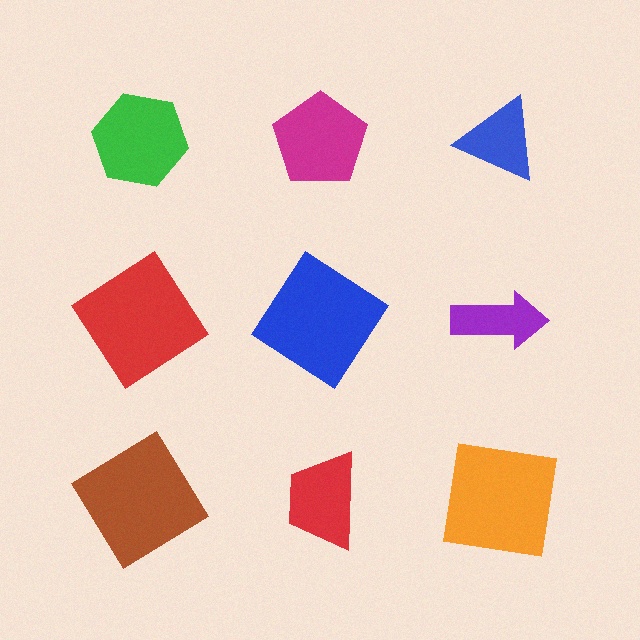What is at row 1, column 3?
A blue triangle.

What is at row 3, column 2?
A red trapezoid.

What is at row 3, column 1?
A brown diamond.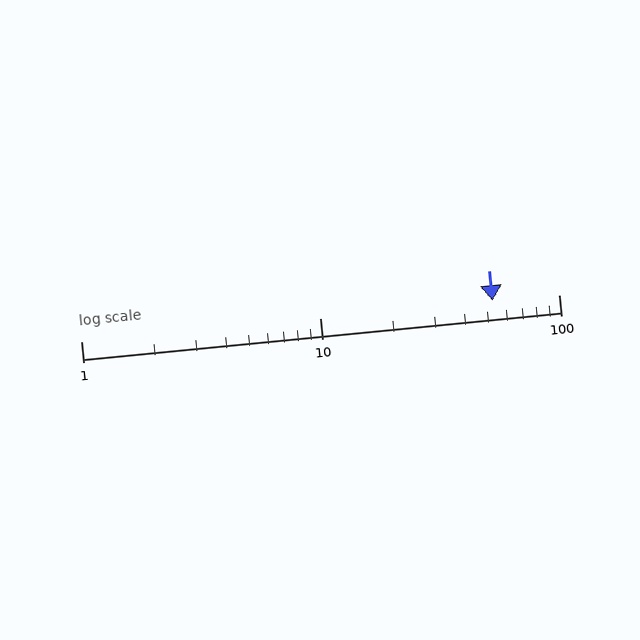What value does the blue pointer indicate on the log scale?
The pointer indicates approximately 53.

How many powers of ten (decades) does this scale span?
The scale spans 2 decades, from 1 to 100.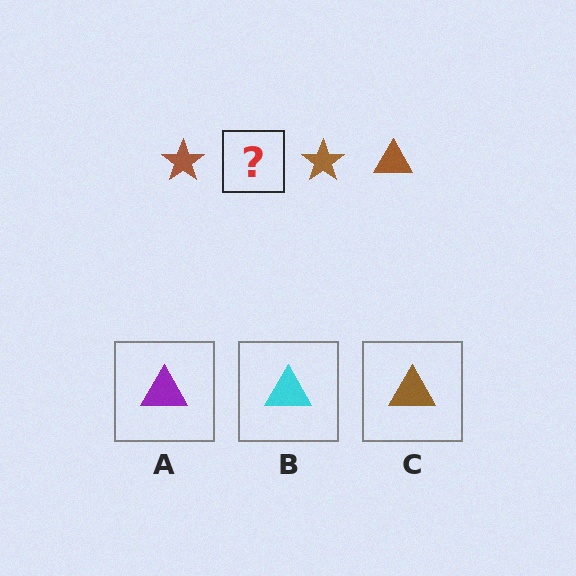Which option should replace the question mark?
Option C.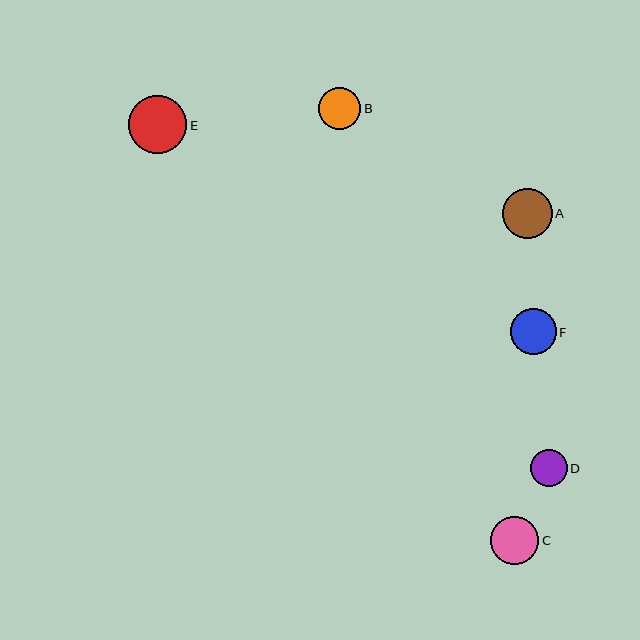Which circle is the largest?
Circle E is the largest with a size of approximately 58 pixels.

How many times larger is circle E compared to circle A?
Circle E is approximately 1.2 times the size of circle A.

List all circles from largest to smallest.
From largest to smallest: E, A, C, F, B, D.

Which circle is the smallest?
Circle D is the smallest with a size of approximately 37 pixels.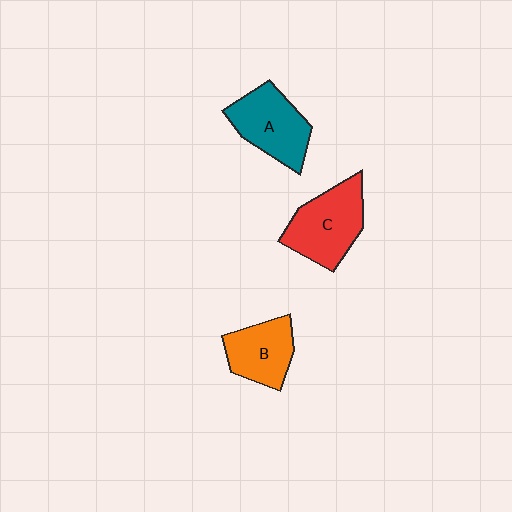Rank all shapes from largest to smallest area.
From largest to smallest: C (red), A (teal), B (orange).